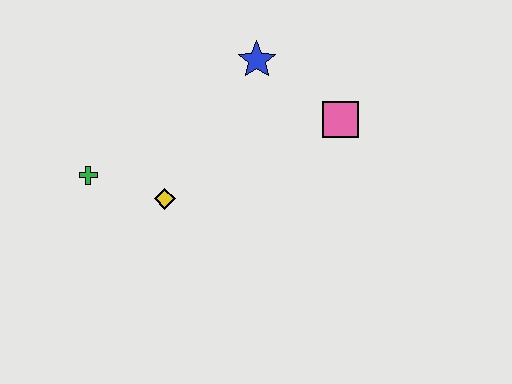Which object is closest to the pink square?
The blue star is closest to the pink square.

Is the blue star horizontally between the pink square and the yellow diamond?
Yes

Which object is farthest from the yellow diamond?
The pink square is farthest from the yellow diamond.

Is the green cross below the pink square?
Yes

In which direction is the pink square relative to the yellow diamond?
The pink square is to the right of the yellow diamond.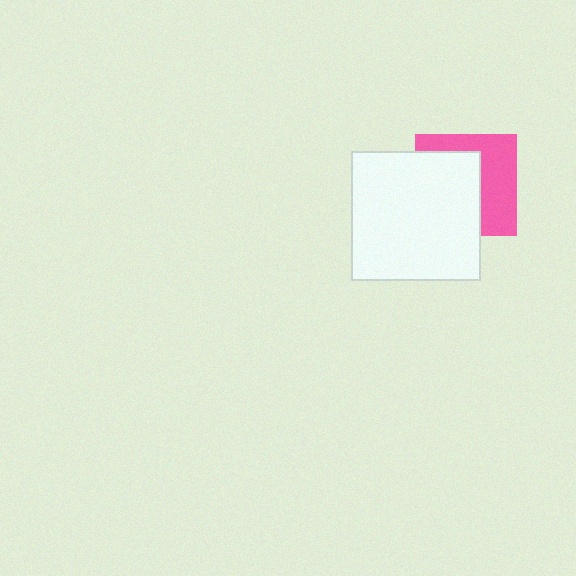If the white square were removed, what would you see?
You would see the complete pink square.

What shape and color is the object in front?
The object in front is a white square.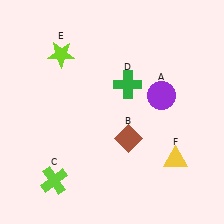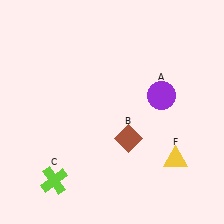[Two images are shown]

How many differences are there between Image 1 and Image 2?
There are 2 differences between the two images.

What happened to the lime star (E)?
The lime star (E) was removed in Image 2. It was in the top-left area of Image 1.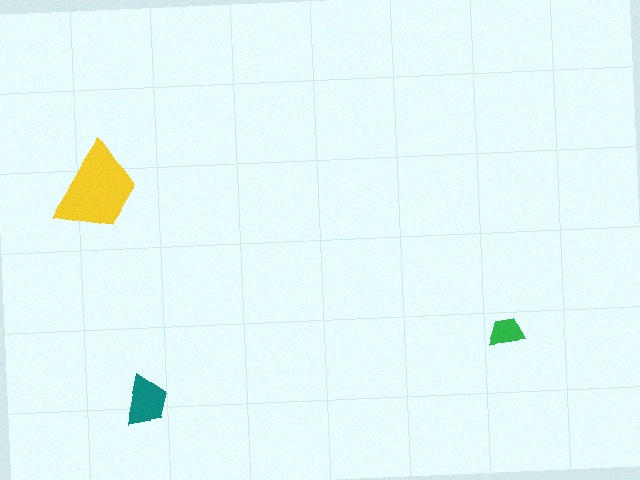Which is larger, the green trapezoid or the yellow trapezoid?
The yellow one.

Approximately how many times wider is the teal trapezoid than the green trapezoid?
About 1.5 times wider.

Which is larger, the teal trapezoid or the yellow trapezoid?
The yellow one.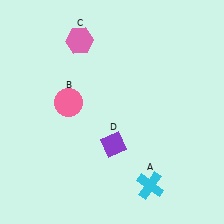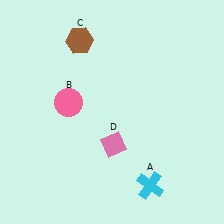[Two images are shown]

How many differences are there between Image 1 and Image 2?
There are 2 differences between the two images.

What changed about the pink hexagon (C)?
In Image 1, C is pink. In Image 2, it changed to brown.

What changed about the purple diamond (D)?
In Image 1, D is purple. In Image 2, it changed to pink.